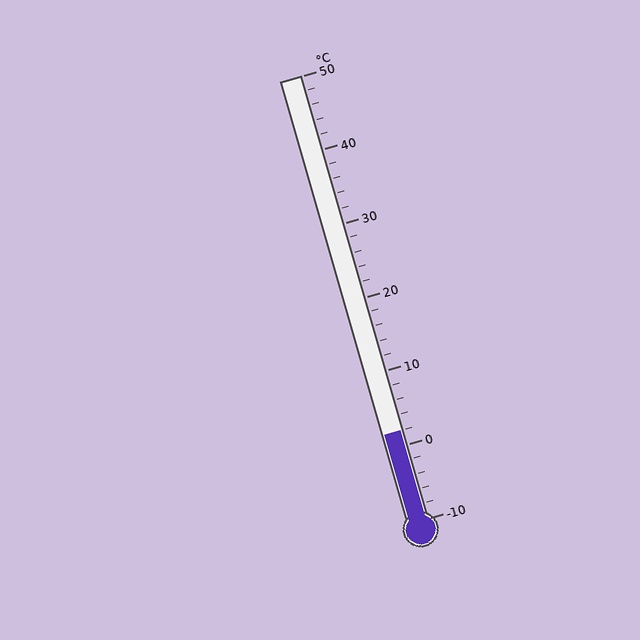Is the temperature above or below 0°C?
The temperature is above 0°C.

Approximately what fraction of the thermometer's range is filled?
The thermometer is filled to approximately 20% of its range.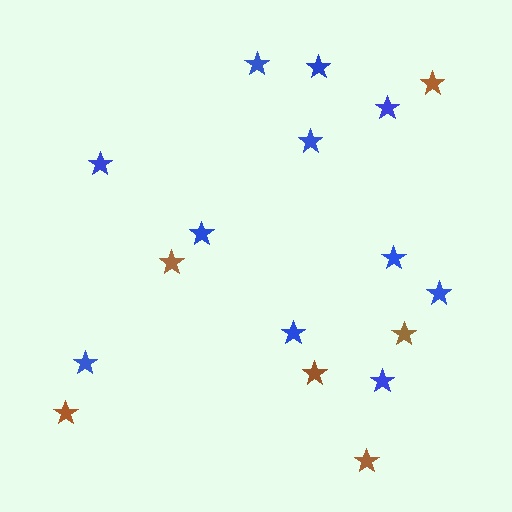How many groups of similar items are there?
There are 2 groups: one group of blue stars (11) and one group of brown stars (6).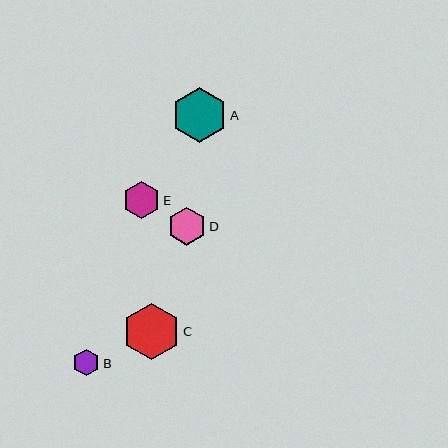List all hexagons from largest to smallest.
From largest to smallest: C, A, D, E, B.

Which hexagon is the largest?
Hexagon C is the largest with a size of approximately 57 pixels.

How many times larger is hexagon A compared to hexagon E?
Hexagon A is approximately 1.5 times the size of hexagon E.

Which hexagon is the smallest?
Hexagon B is the smallest with a size of approximately 27 pixels.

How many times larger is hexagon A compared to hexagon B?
Hexagon A is approximately 2.1 times the size of hexagon B.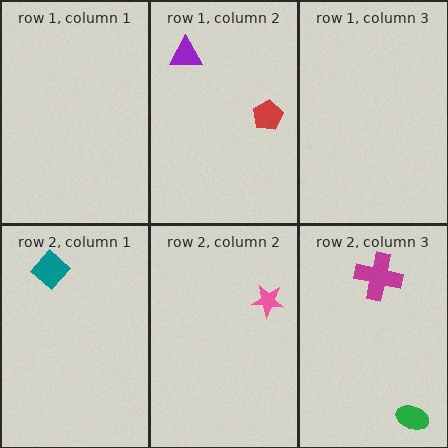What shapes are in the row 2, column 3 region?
The green ellipse, the magenta cross.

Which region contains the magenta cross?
The row 2, column 3 region.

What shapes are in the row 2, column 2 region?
The pink star.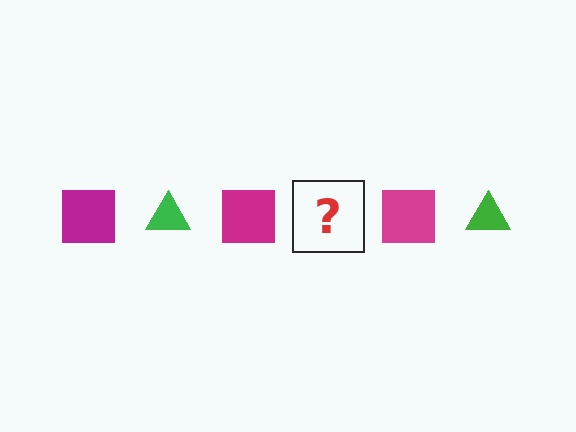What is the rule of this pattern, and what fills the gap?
The rule is that the pattern alternates between magenta square and green triangle. The gap should be filled with a green triangle.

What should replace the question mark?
The question mark should be replaced with a green triangle.